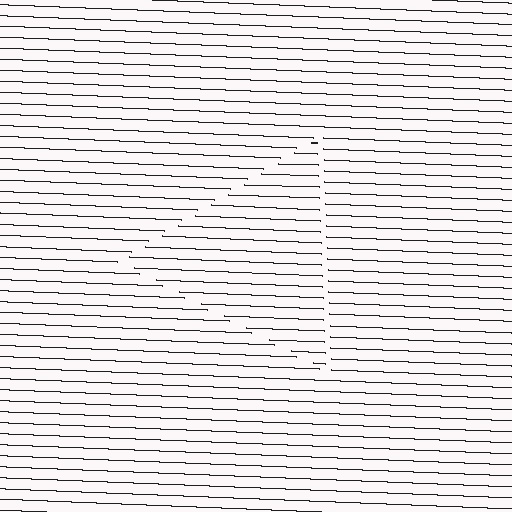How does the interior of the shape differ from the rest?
The interior of the shape contains the same grating, shifted by half a period — the contour is defined by the phase discontinuity where line-ends from the inner and outer gratings abut.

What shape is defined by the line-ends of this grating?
An illusory triangle. The interior of the shape contains the same grating, shifted by half a period — the contour is defined by the phase discontinuity where line-ends from the inner and outer gratings abut.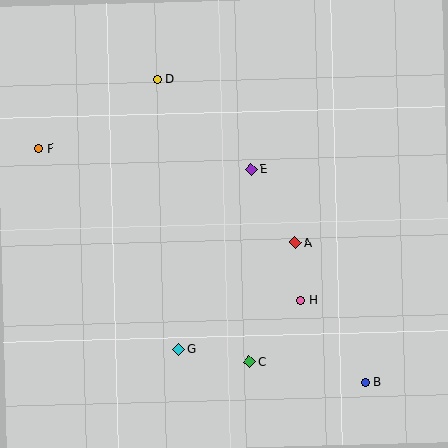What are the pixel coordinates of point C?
Point C is at (250, 362).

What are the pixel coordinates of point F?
Point F is at (39, 148).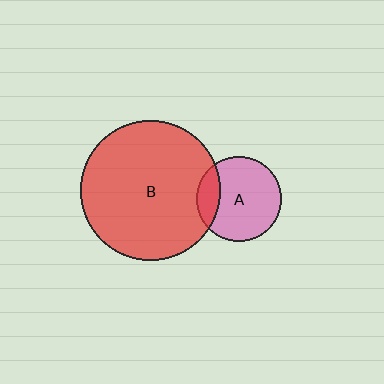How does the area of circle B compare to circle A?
Approximately 2.7 times.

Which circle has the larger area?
Circle B (red).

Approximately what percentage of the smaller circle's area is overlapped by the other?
Approximately 20%.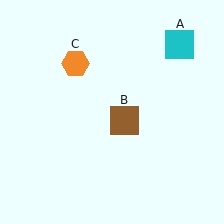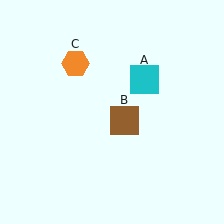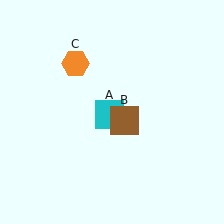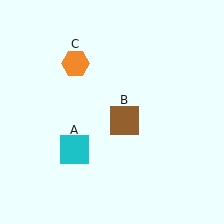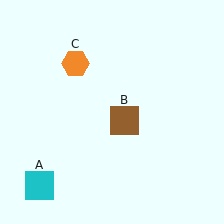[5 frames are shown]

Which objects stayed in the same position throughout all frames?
Brown square (object B) and orange hexagon (object C) remained stationary.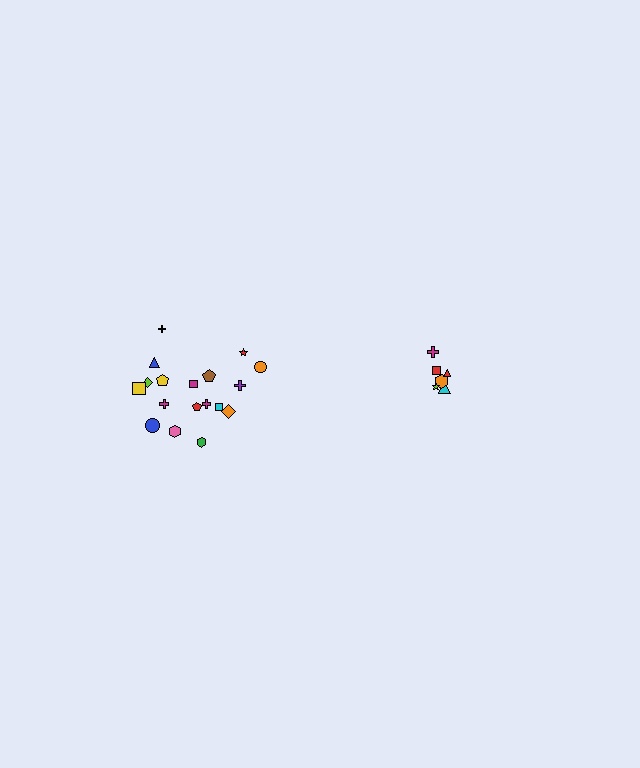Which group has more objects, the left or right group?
The left group.